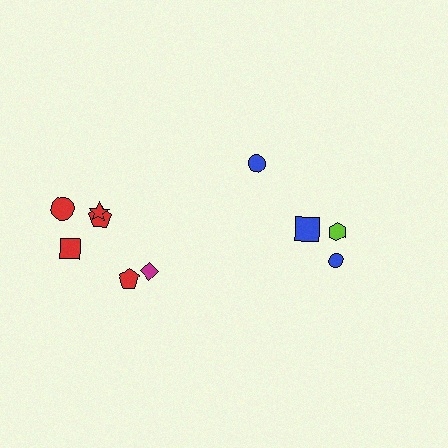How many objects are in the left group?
There are 6 objects.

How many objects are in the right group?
There are 4 objects.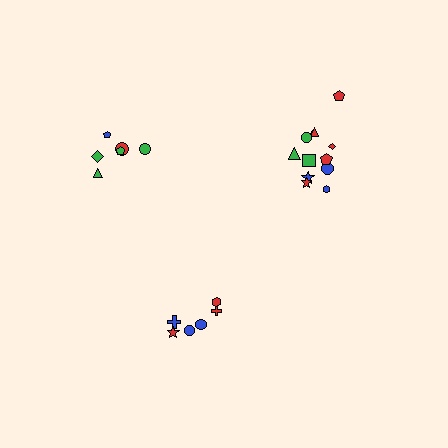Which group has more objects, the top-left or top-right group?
The top-right group.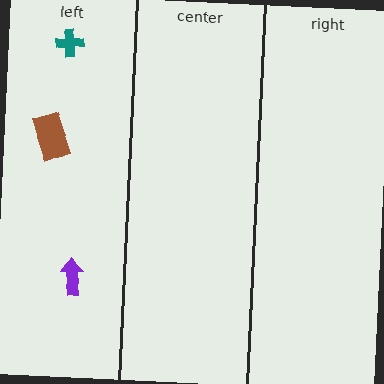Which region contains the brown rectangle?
The left region.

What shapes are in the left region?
The teal cross, the purple arrow, the brown rectangle.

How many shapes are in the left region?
3.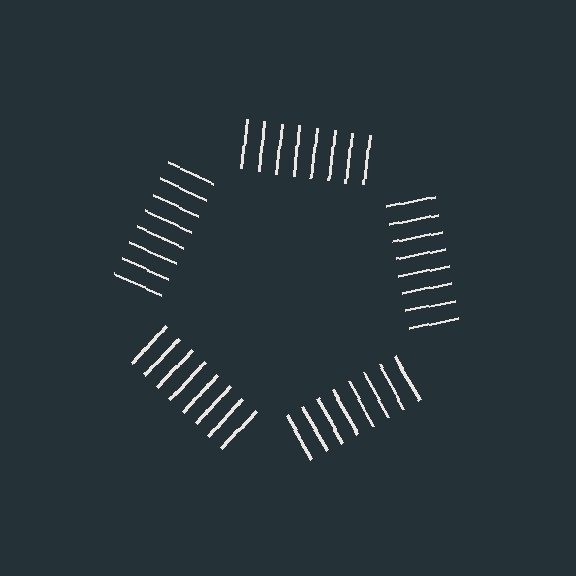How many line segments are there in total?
40 — 8 along each of the 5 edges.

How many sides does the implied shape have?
5 sides — the line-ends trace a pentagon.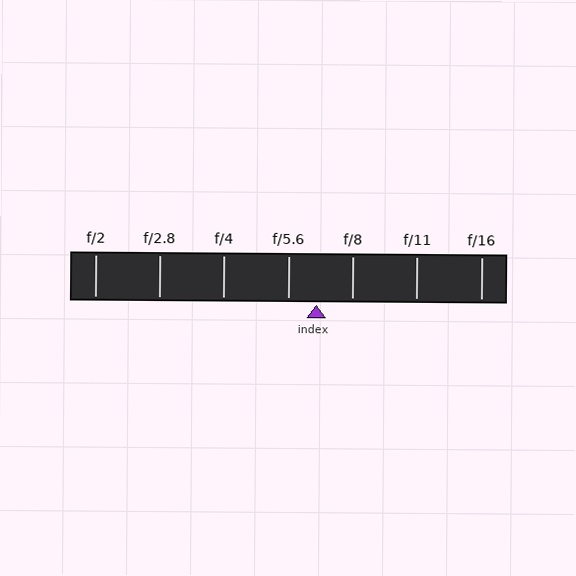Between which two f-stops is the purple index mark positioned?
The index mark is between f/5.6 and f/8.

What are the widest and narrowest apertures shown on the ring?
The widest aperture shown is f/2 and the narrowest is f/16.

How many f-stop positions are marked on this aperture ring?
There are 7 f-stop positions marked.